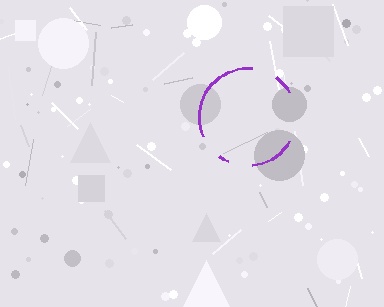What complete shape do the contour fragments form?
The contour fragments form a circle.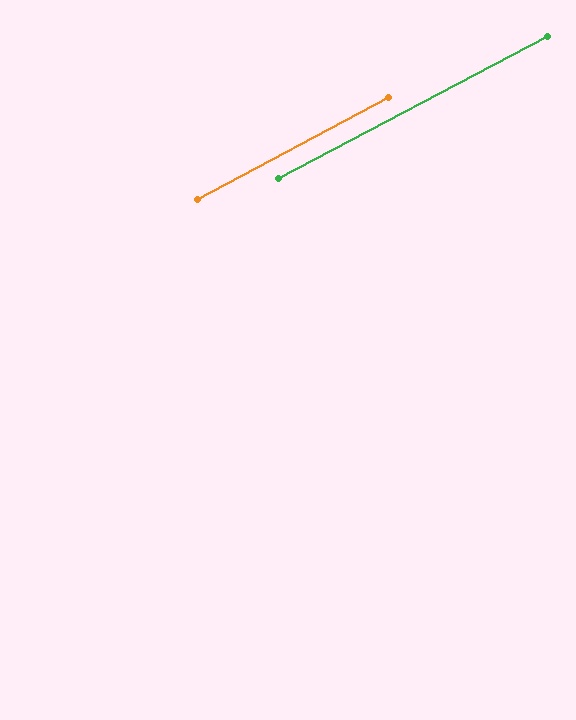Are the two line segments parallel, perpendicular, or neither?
Parallel — their directions differ by only 0.2°.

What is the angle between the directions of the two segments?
Approximately 0 degrees.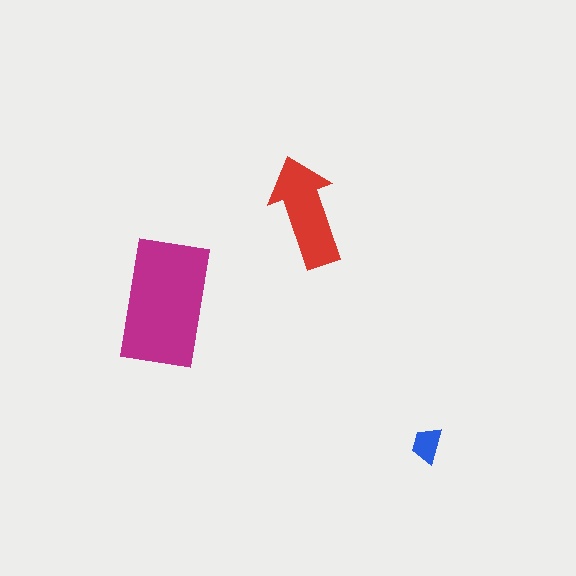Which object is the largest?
The magenta rectangle.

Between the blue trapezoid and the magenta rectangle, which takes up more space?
The magenta rectangle.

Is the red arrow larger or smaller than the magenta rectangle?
Smaller.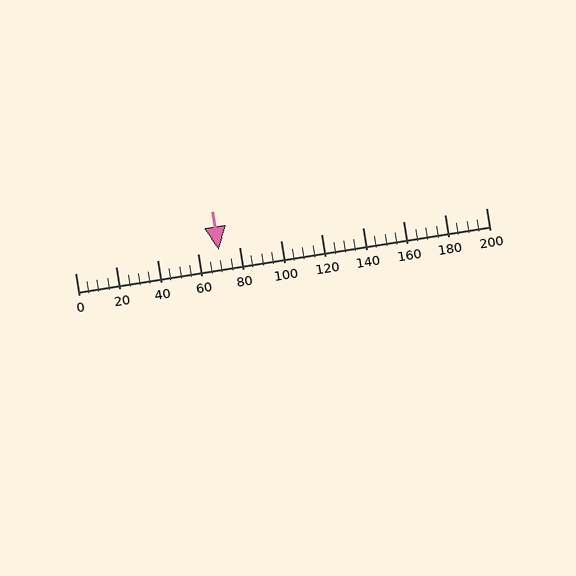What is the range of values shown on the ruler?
The ruler shows values from 0 to 200.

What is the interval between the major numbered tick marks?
The major tick marks are spaced 20 units apart.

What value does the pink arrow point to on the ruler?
The pink arrow points to approximately 70.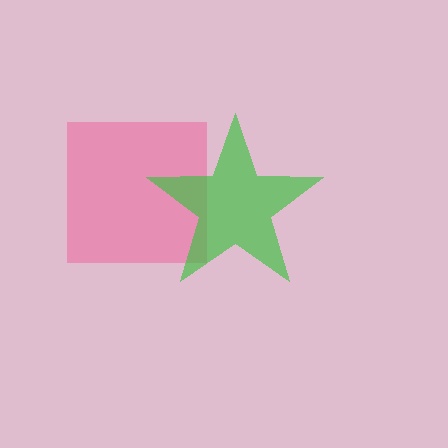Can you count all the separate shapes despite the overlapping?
Yes, there are 2 separate shapes.